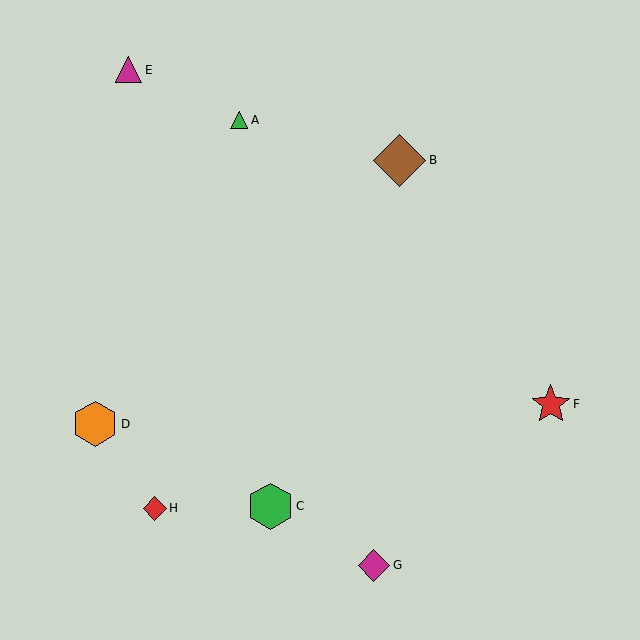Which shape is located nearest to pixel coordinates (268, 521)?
The green hexagon (labeled C) at (270, 506) is nearest to that location.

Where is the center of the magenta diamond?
The center of the magenta diamond is at (374, 565).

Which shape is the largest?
The brown diamond (labeled B) is the largest.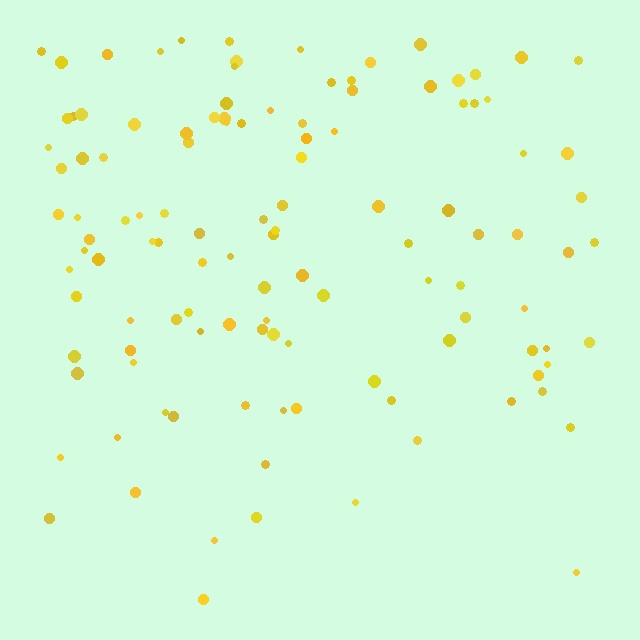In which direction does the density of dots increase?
From bottom to top, with the top side densest.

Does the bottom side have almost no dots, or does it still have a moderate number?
Still a moderate number, just noticeably fewer than the top.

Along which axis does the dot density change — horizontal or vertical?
Vertical.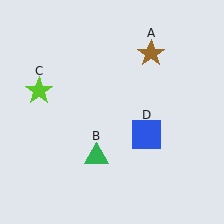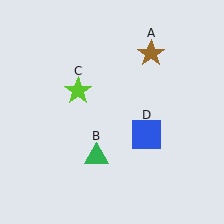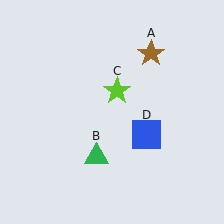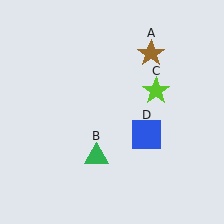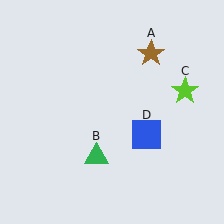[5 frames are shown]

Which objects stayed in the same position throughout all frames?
Brown star (object A) and green triangle (object B) and blue square (object D) remained stationary.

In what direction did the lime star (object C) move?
The lime star (object C) moved right.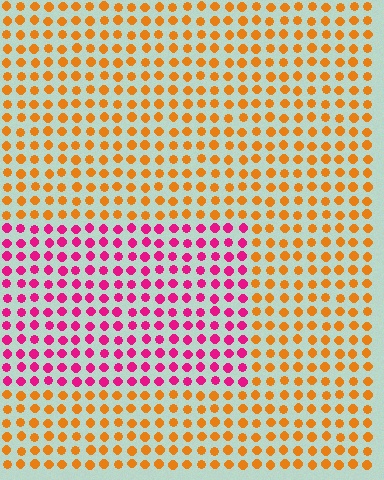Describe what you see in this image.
The image is filled with small orange elements in a uniform arrangement. A rectangle-shaped region is visible where the elements are tinted to a slightly different hue, forming a subtle color boundary.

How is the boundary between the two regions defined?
The boundary is defined purely by a slight shift in hue (about 64 degrees). Spacing, size, and orientation are identical on both sides.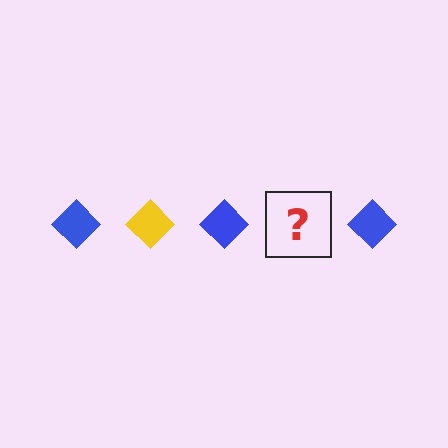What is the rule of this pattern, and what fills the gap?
The rule is that the pattern cycles through blue, yellow diamonds. The gap should be filled with a yellow diamond.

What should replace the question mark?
The question mark should be replaced with a yellow diamond.